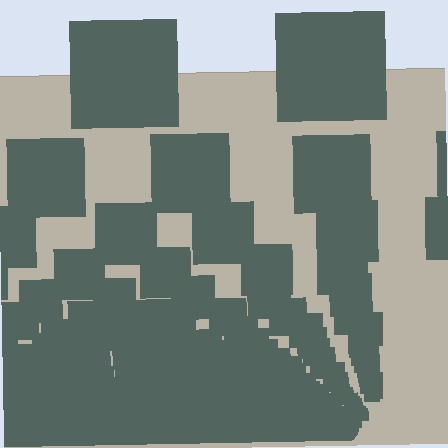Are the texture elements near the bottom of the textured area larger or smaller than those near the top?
Smaller. The gradient is inverted — elements near the bottom are smaller and denser.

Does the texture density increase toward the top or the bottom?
Density increases toward the bottom.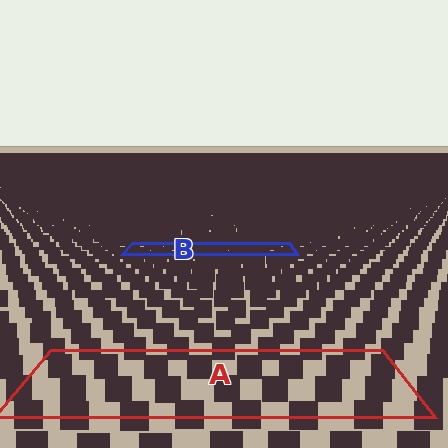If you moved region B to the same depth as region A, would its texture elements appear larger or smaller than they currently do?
They would appear larger. At a closer depth, the same texture elements are projected at a bigger on-screen size.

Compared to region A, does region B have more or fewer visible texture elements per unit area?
Region B has more texture elements per unit area — they are packed more densely because it is farther away.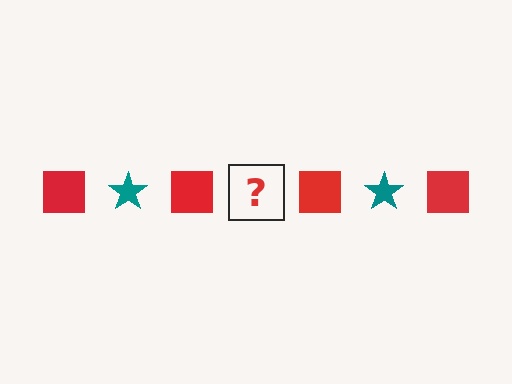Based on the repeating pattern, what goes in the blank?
The blank should be a teal star.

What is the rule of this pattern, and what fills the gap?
The rule is that the pattern alternates between red square and teal star. The gap should be filled with a teal star.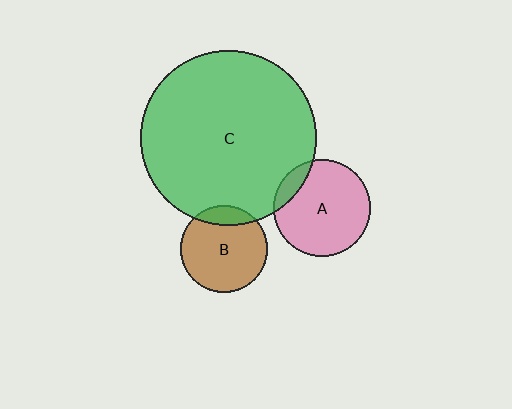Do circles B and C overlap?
Yes.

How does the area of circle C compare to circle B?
Approximately 4.1 times.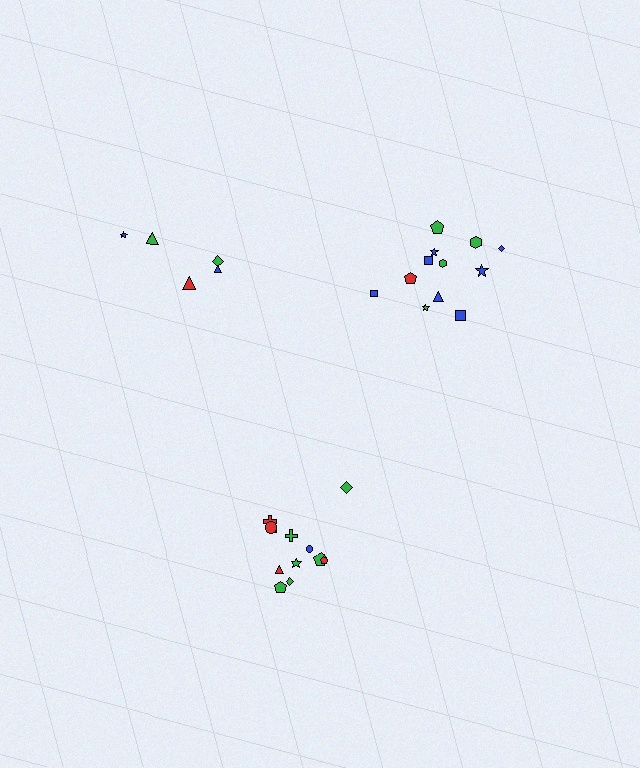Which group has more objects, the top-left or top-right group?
The top-right group.